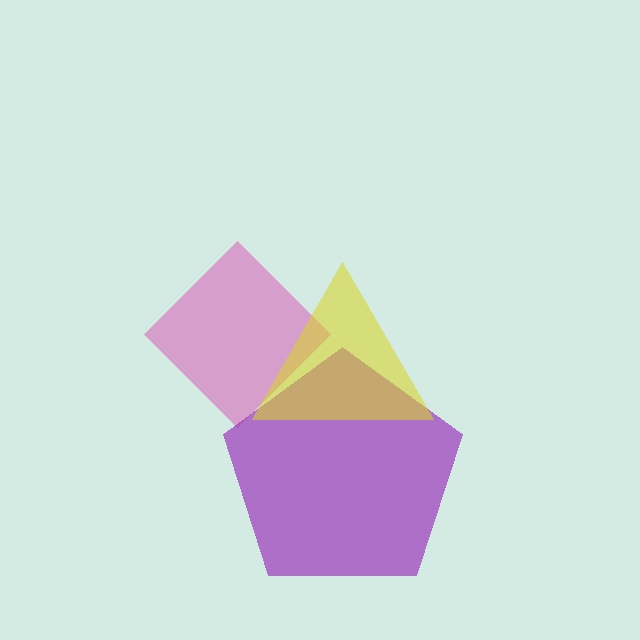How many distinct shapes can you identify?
There are 3 distinct shapes: a pink diamond, a purple pentagon, a yellow triangle.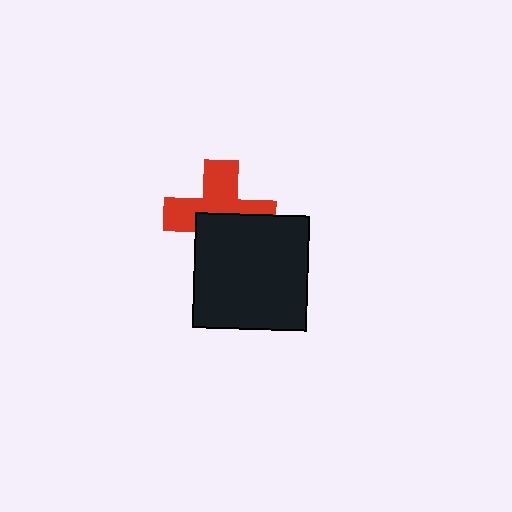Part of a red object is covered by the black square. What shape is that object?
It is a cross.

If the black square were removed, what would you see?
You would see the complete red cross.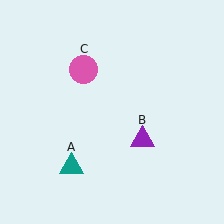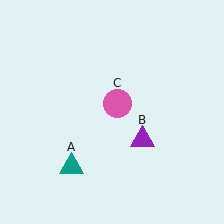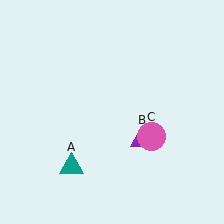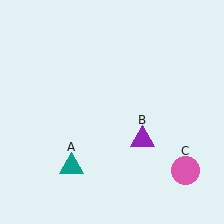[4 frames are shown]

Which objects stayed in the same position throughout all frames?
Teal triangle (object A) and purple triangle (object B) remained stationary.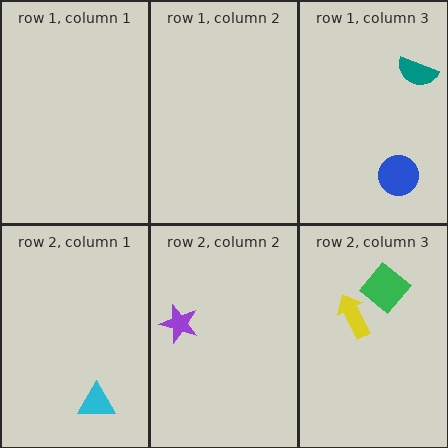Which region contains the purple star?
The row 2, column 2 region.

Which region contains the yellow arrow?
The row 2, column 3 region.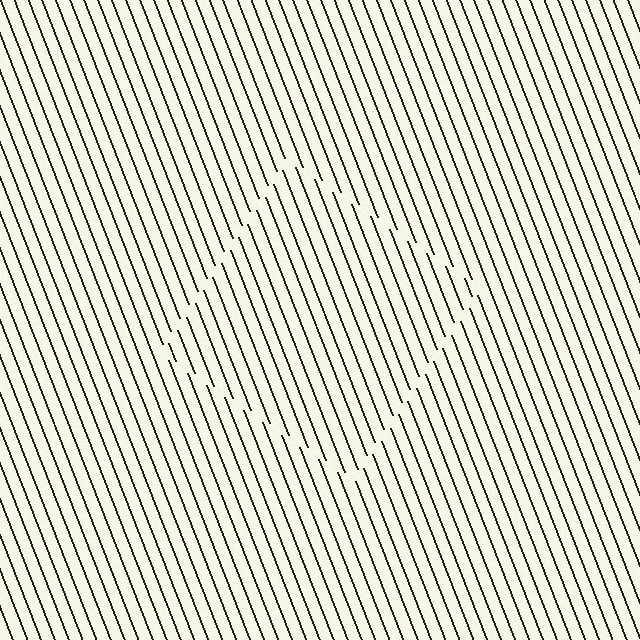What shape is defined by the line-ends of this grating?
An illusory square. The interior of the shape contains the same grating, shifted by half a period — the contour is defined by the phase discontinuity where line-ends from the inner and outer gratings abut.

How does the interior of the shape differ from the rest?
The interior of the shape contains the same grating, shifted by half a period — the contour is defined by the phase discontinuity where line-ends from the inner and outer gratings abut.